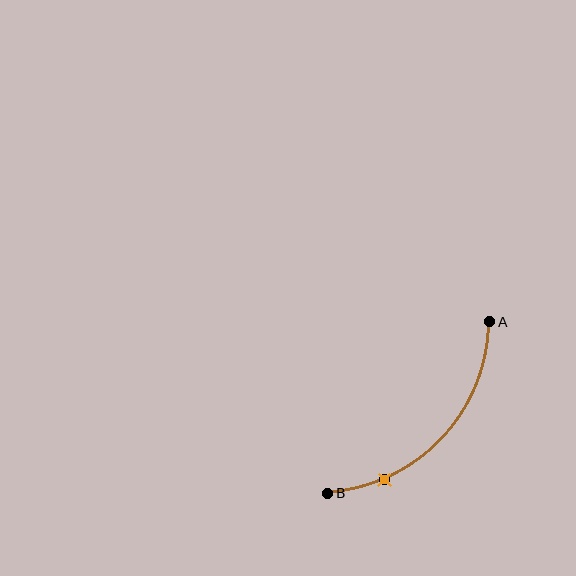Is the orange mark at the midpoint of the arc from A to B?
No. The orange mark lies on the arc but is closer to endpoint B. The arc midpoint would be at the point on the curve equidistant along the arc from both A and B.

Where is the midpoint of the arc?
The arc midpoint is the point on the curve farthest from the straight line joining A and B. It sits below and to the right of that line.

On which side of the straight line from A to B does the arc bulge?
The arc bulges below and to the right of the straight line connecting A and B.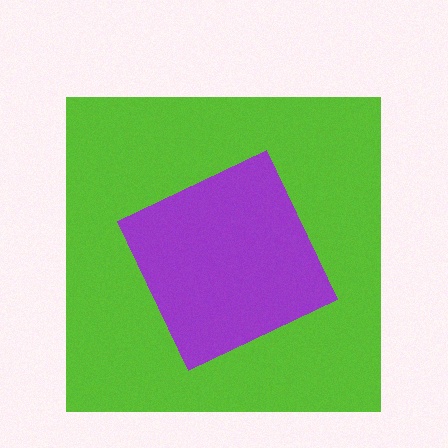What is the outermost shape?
The lime square.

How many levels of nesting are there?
2.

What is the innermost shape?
The purple diamond.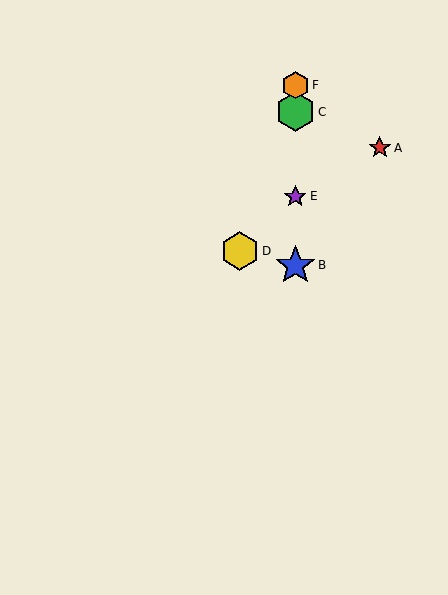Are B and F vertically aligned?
Yes, both are at x≈295.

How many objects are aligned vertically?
4 objects (B, C, E, F) are aligned vertically.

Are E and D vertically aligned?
No, E is at x≈295 and D is at x≈240.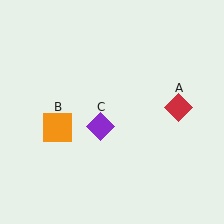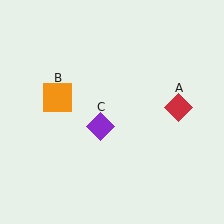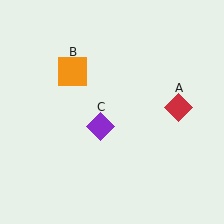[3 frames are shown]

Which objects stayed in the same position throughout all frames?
Red diamond (object A) and purple diamond (object C) remained stationary.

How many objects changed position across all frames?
1 object changed position: orange square (object B).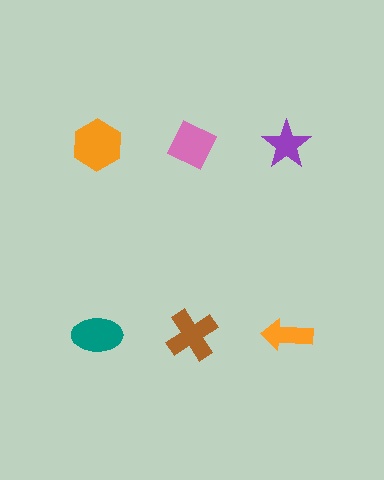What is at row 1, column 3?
A purple star.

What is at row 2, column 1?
A teal ellipse.